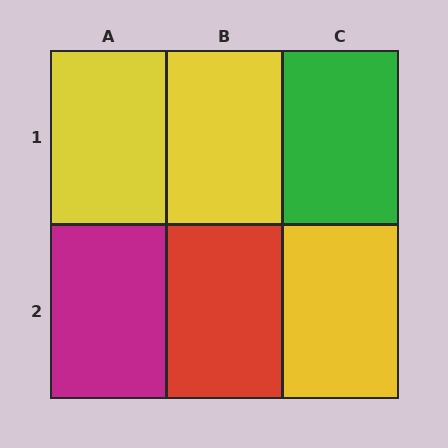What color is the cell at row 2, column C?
Yellow.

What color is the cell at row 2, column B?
Red.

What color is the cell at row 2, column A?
Magenta.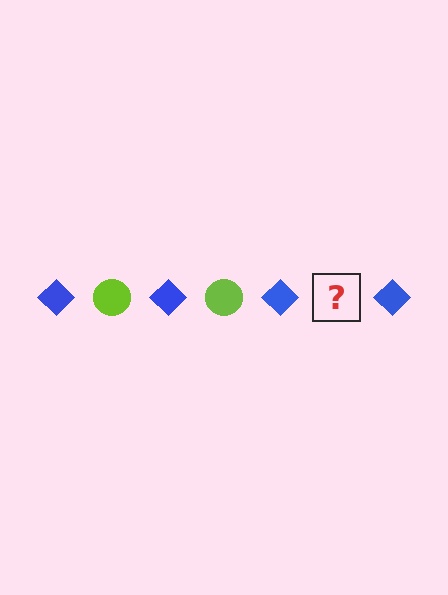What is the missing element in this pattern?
The missing element is a lime circle.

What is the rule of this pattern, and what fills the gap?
The rule is that the pattern alternates between blue diamond and lime circle. The gap should be filled with a lime circle.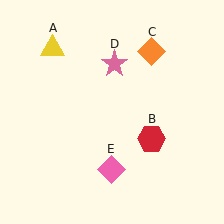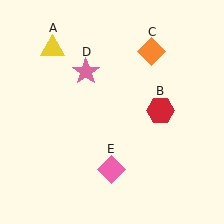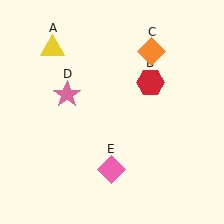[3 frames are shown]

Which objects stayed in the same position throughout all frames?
Yellow triangle (object A) and orange diamond (object C) and pink diamond (object E) remained stationary.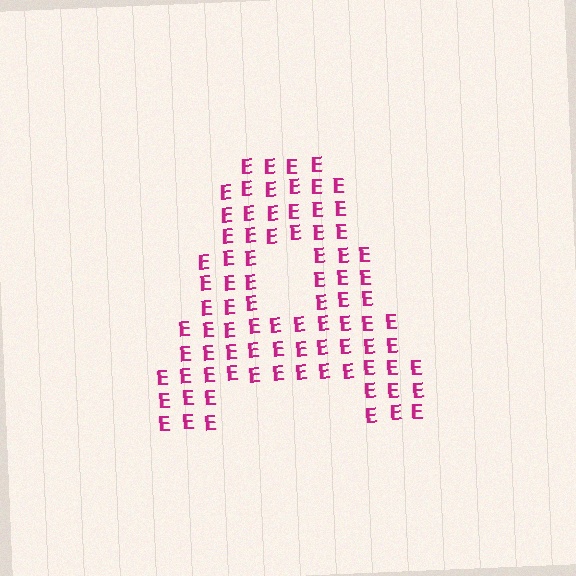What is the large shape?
The large shape is the letter A.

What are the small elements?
The small elements are letter E's.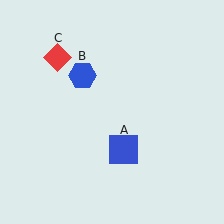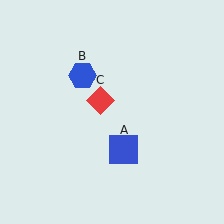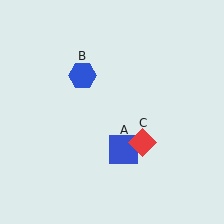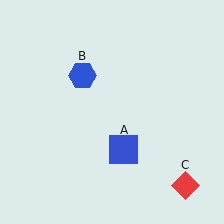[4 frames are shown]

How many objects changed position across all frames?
1 object changed position: red diamond (object C).